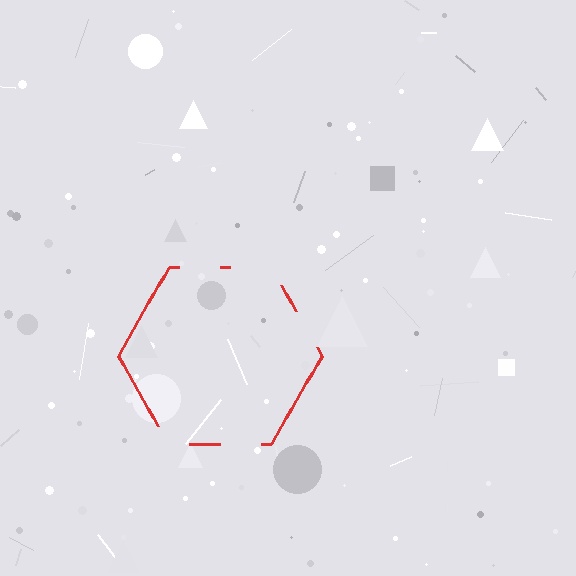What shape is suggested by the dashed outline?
The dashed outline suggests a hexagon.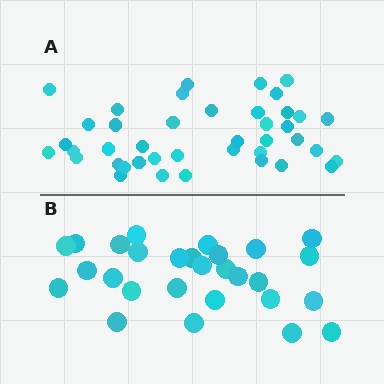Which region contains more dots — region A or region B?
Region A (the top region) has more dots.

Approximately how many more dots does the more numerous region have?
Region A has approximately 15 more dots than region B.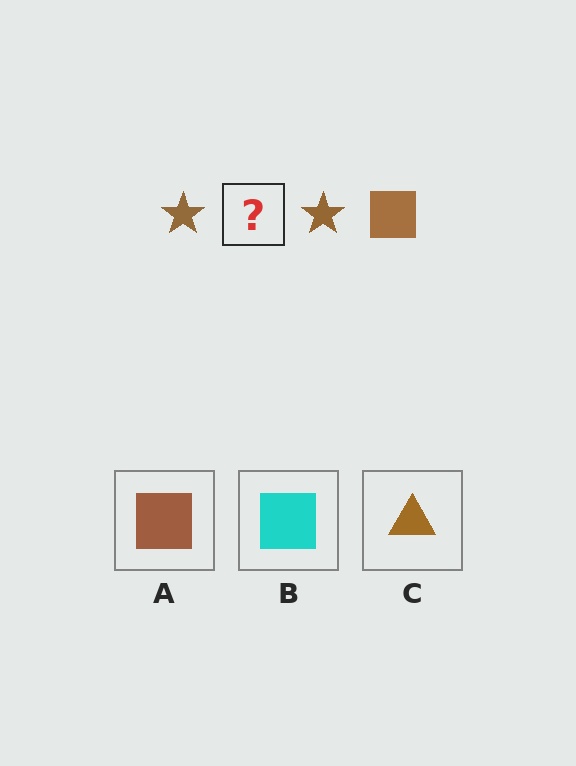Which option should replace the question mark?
Option A.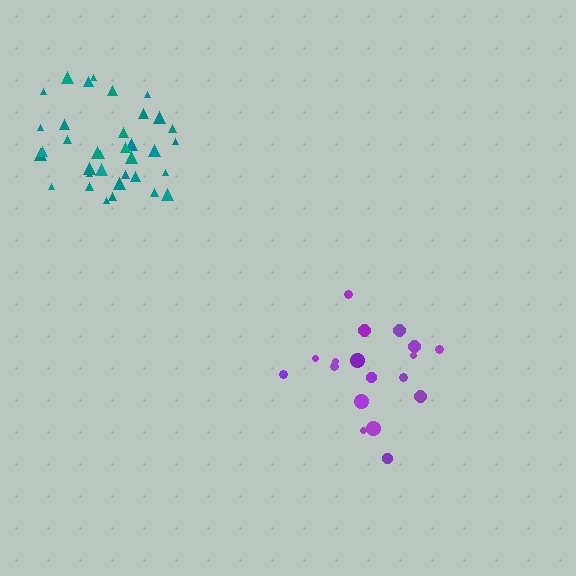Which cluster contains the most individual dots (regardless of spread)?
Teal (35).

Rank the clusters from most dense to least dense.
teal, purple.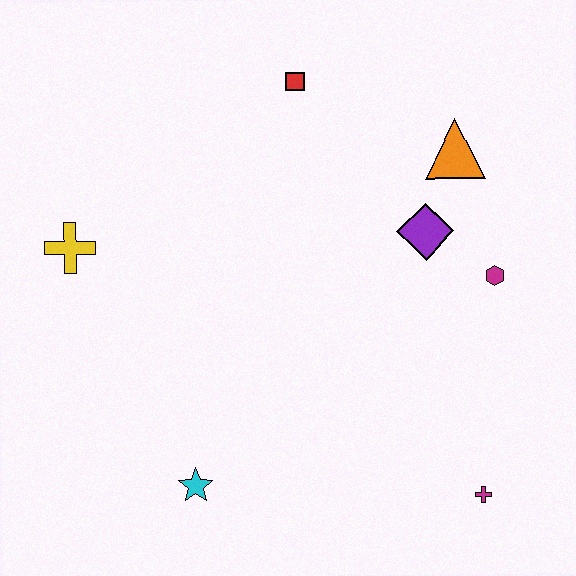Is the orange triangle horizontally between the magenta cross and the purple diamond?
Yes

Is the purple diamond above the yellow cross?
Yes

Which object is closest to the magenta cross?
The magenta hexagon is closest to the magenta cross.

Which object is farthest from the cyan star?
The orange triangle is farthest from the cyan star.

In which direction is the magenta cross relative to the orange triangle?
The magenta cross is below the orange triangle.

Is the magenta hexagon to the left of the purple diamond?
No